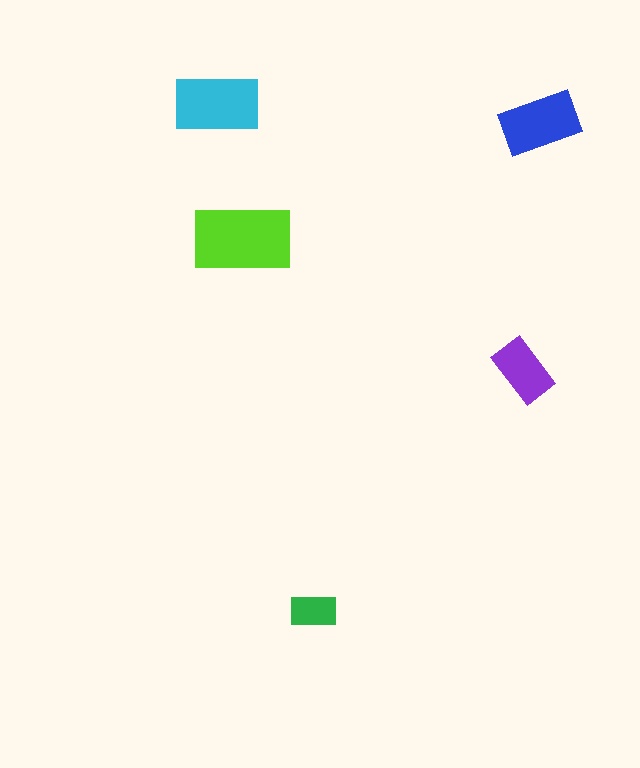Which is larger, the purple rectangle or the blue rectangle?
The blue one.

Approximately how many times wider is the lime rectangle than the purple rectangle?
About 1.5 times wider.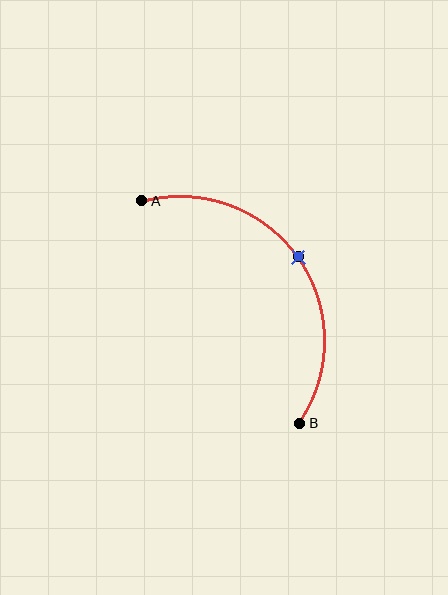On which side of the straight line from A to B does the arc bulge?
The arc bulges above and to the right of the straight line connecting A and B.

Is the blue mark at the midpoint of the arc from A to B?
Yes. The blue mark lies on the arc at equal arc-length from both A and B — it is the arc midpoint.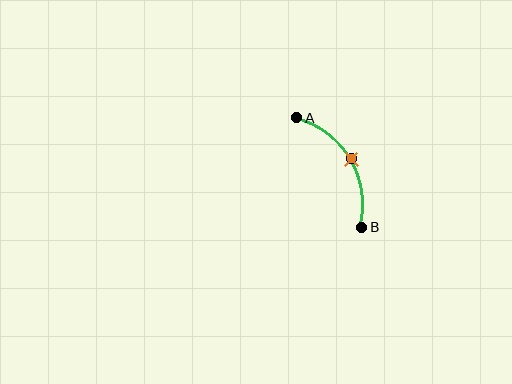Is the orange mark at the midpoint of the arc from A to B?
Yes. The orange mark lies on the arc at equal arc-length from both A and B — it is the arc midpoint.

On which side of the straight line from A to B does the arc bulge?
The arc bulges to the right of the straight line connecting A and B.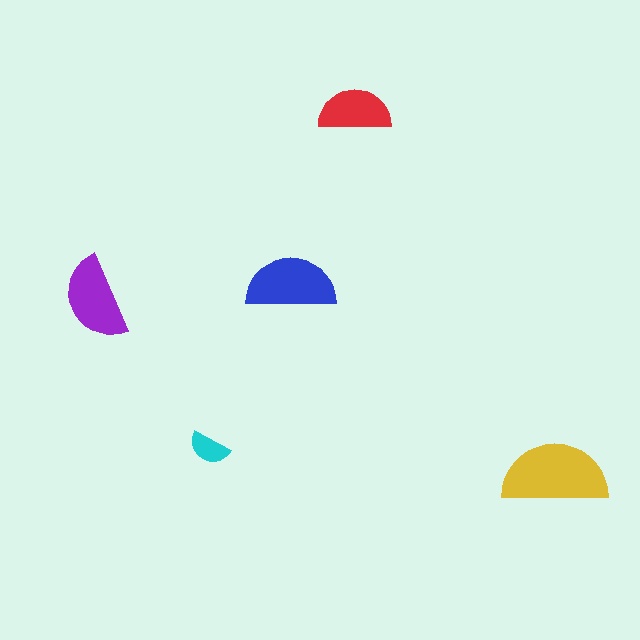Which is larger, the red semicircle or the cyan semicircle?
The red one.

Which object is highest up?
The red semicircle is topmost.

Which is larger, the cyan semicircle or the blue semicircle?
The blue one.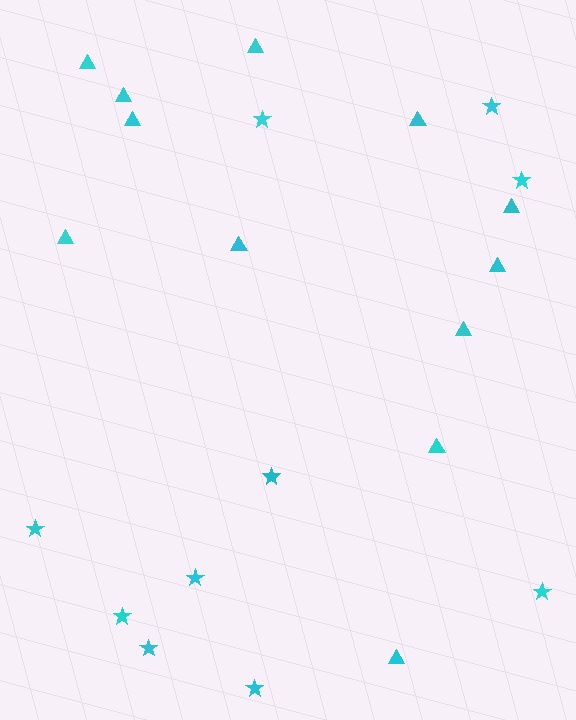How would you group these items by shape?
There are 2 groups: one group of triangles (12) and one group of stars (10).